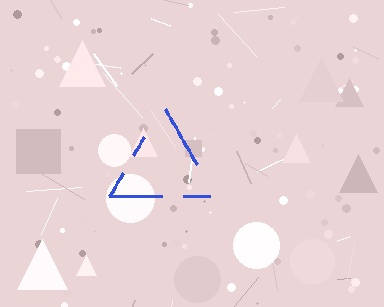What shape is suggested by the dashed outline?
The dashed outline suggests a triangle.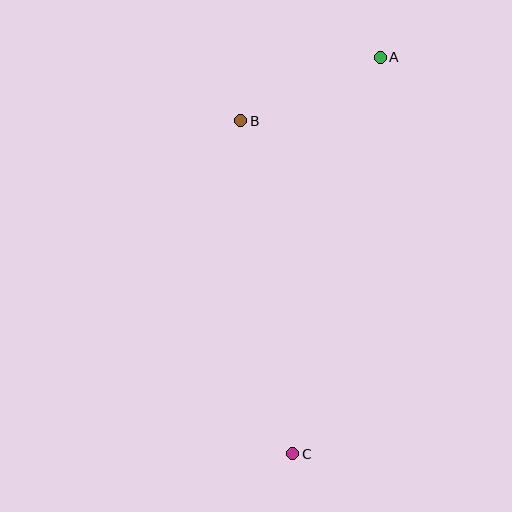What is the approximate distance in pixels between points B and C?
The distance between B and C is approximately 337 pixels.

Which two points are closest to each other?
Points A and B are closest to each other.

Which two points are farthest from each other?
Points A and C are farthest from each other.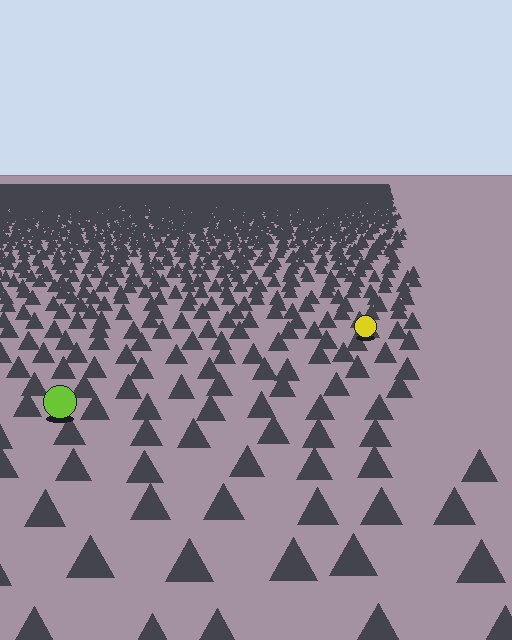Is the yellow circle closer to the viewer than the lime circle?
No. The lime circle is closer — you can tell from the texture gradient: the ground texture is coarser near it.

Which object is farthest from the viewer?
The yellow circle is farthest from the viewer. It appears smaller and the ground texture around it is denser.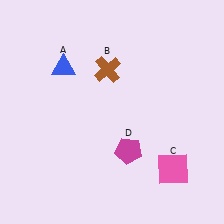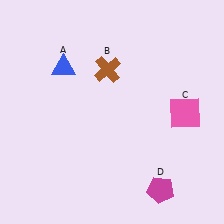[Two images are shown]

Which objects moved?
The objects that moved are: the pink square (C), the magenta pentagon (D).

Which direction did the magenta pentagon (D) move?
The magenta pentagon (D) moved down.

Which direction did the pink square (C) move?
The pink square (C) moved up.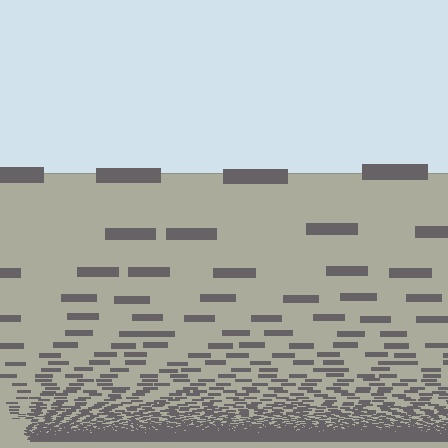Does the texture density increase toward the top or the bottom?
Density increases toward the bottom.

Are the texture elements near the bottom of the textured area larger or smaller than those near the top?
Smaller. The gradient is inverted — elements near the bottom are smaller and denser.